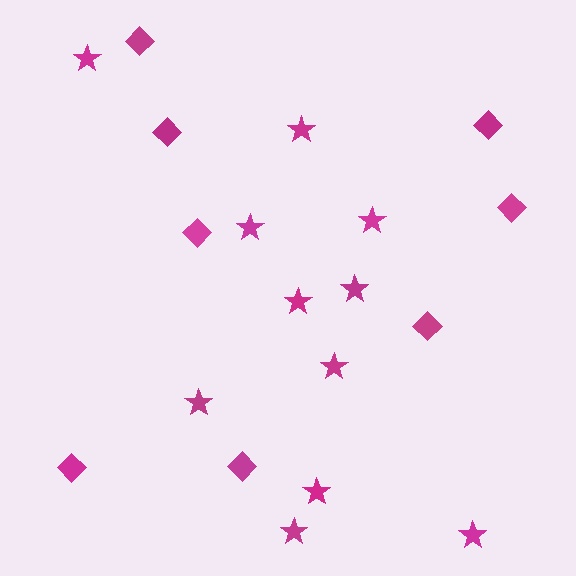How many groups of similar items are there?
There are 2 groups: one group of stars (11) and one group of diamonds (8).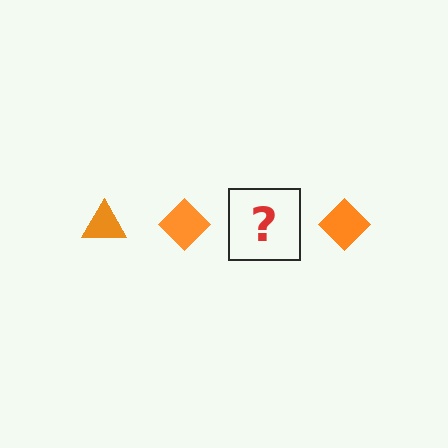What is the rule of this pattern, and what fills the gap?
The rule is that the pattern cycles through triangle, diamond shapes in orange. The gap should be filled with an orange triangle.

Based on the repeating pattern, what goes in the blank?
The blank should be an orange triangle.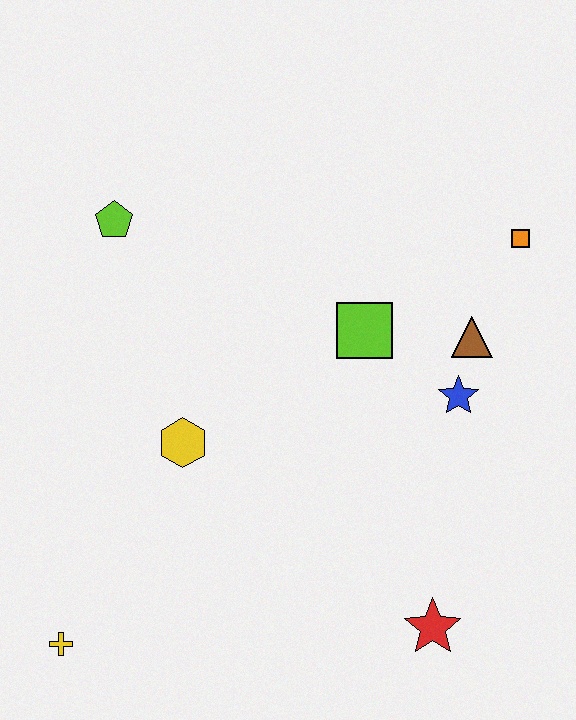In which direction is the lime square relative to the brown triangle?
The lime square is to the left of the brown triangle.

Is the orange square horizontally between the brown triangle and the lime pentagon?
No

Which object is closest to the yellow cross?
The yellow hexagon is closest to the yellow cross.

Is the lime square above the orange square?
No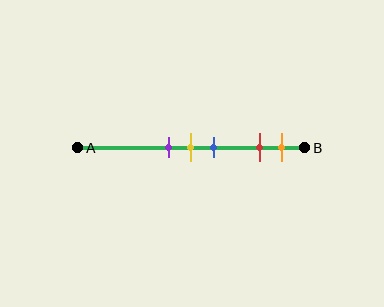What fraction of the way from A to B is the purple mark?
The purple mark is approximately 40% (0.4) of the way from A to B.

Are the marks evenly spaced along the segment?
No, the marks are not evenly spaced.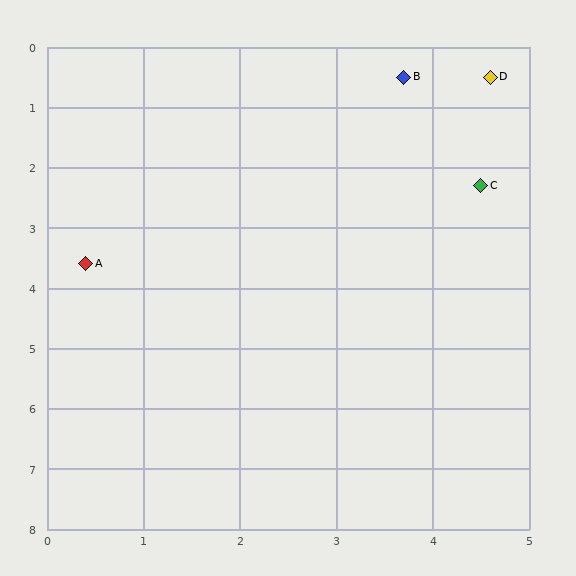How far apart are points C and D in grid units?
Points C and D are about 1.8 grid units apart.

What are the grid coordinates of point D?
Point D is at approximately (4.6, 0.5).